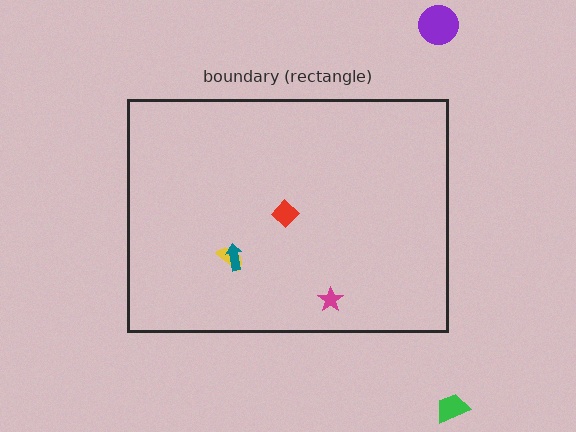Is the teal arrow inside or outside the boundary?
Inside.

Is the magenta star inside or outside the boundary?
Inside.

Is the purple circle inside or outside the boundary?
Outside.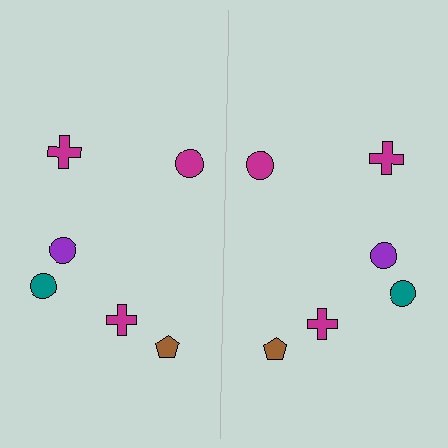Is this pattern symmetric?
Yes, this pattern has bilateral (reflection) symmetry.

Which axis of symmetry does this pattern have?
The pattern has a vertical axis of symmetry running through the center of the image.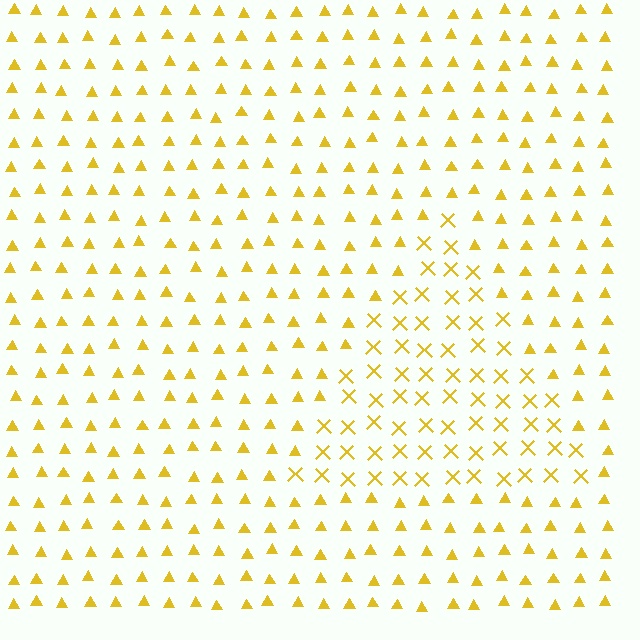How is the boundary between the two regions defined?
The boundary is defined by a change in element shape: X marks inside vs. triangles outside. All elements share the same color and spacing.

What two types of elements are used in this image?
The image uses X marks inside the triangle region and triangles outside it.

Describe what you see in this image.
The image is filled with small yellow elements arranged in a uniform grid. A triangle-shaped region contains X marks, while the surrounding area contains triangles. The boundary is defined purely by the change in element shape.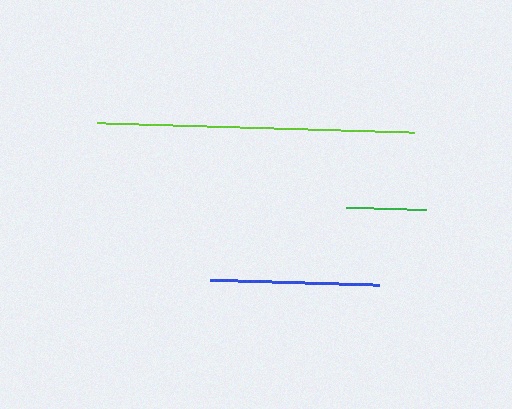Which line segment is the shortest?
The green line is the shortest at approximately 81 pixels.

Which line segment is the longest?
The lime line is the longest at approximately 317 pixels.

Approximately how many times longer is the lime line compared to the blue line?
The lime line is approximately 1.9 times the length of the blue line.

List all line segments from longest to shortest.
From longest to shortest: lime, blue, green.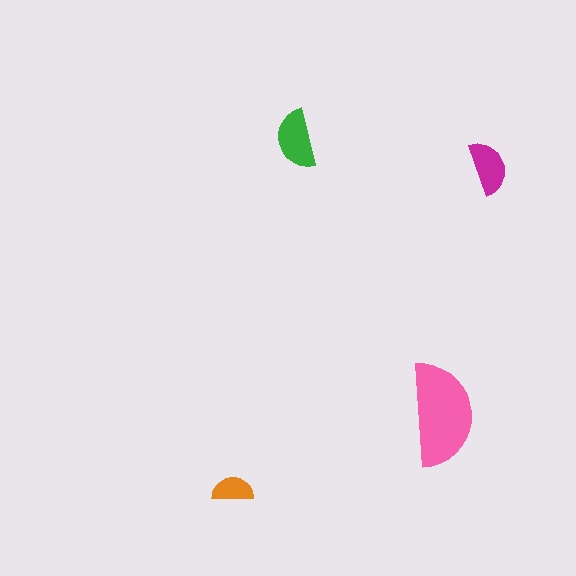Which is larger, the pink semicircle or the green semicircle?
The pink one.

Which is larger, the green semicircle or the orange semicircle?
The green one.